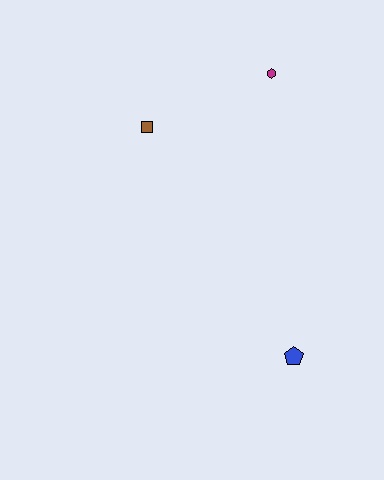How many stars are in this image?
There are no stars.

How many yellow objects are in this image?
There are no yellow objects.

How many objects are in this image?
There are 3 objects.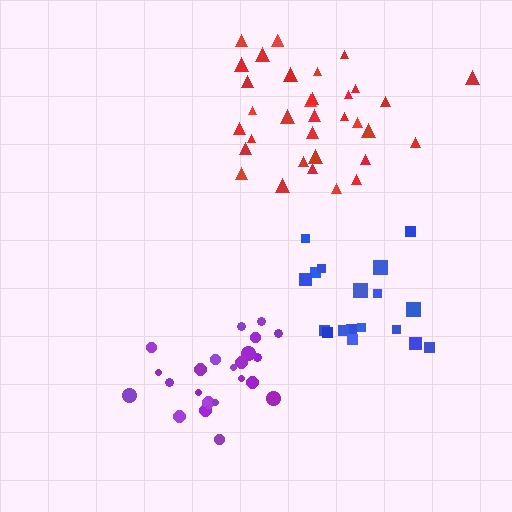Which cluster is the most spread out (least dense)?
Red.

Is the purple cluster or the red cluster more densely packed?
Purple.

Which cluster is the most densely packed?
Purple.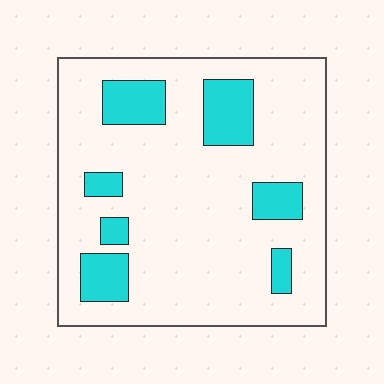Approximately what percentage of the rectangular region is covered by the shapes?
Approximately 20%.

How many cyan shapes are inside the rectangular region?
7.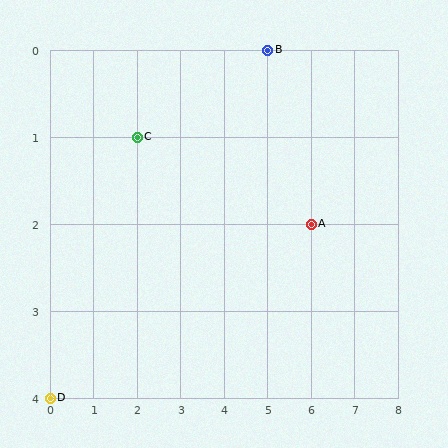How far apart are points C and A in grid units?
Points C and A are 4 columns and 1 row apart (about 4.1 grid units diagonally).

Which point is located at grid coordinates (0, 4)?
Point D is at (0, 4).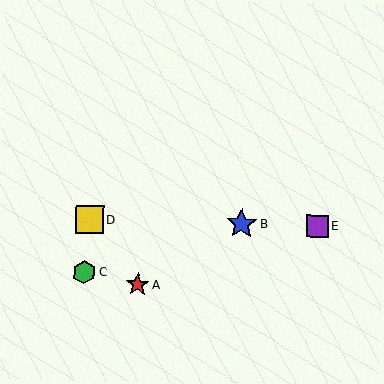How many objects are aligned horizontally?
3 objects (B, D, E) are aligned horizontally.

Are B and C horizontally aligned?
No, B is at y≈224 and C is at y≈272.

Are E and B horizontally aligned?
Yes, both are at y≈226.